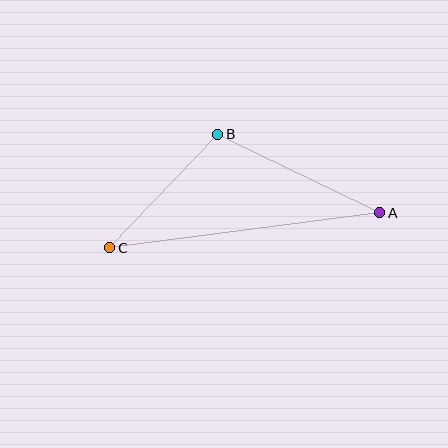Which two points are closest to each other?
Points B and C are closest to each other.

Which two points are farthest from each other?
Points A and C are farthest from each other.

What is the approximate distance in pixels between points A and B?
The distance between A and B is approximately 180 pixels.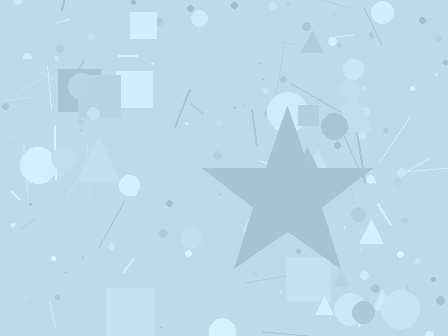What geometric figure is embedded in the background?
A star is embedded in the background.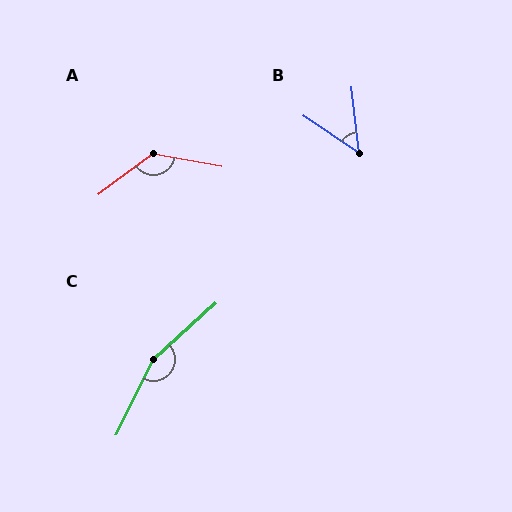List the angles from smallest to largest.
B (49°), A (133°), C (159°).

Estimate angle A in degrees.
Approximately 133 degrees.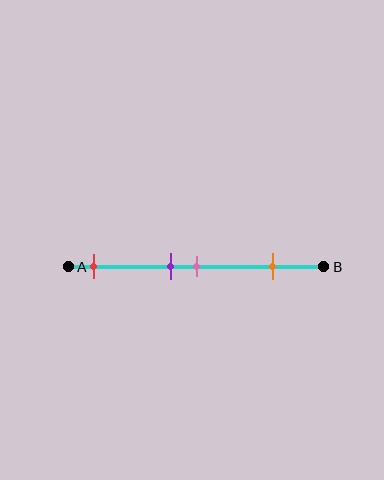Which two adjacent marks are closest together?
The purple and pink marks are the closest adjacent pair.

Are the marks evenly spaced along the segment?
No, the marks are not evenly spaced.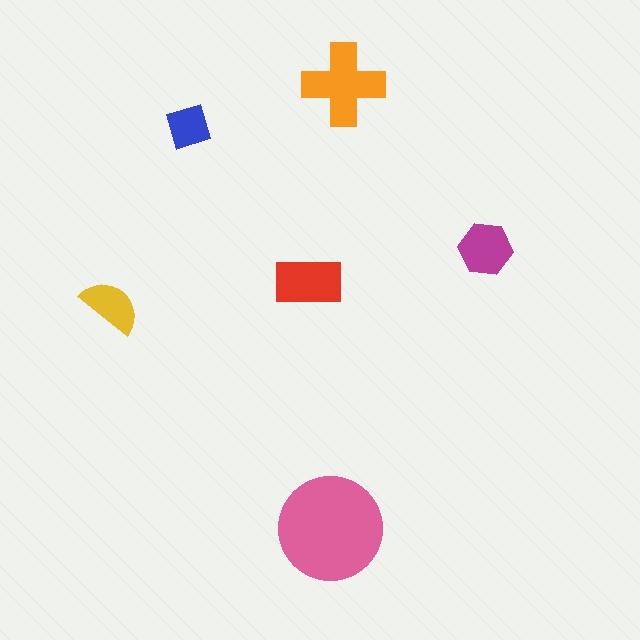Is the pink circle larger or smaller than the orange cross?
Larger.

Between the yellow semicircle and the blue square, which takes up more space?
The yellow semicircle.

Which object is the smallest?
The blue square.